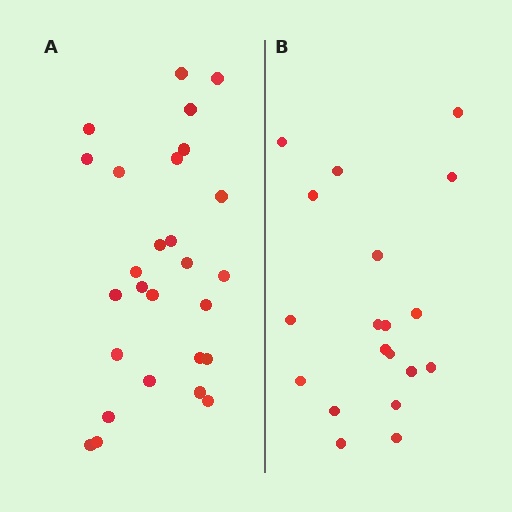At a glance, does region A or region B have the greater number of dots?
Region A (the left region) has more dots.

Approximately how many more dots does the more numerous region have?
Region A has roughly 8 or so more dots than region B.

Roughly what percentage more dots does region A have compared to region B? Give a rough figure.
About 40% more.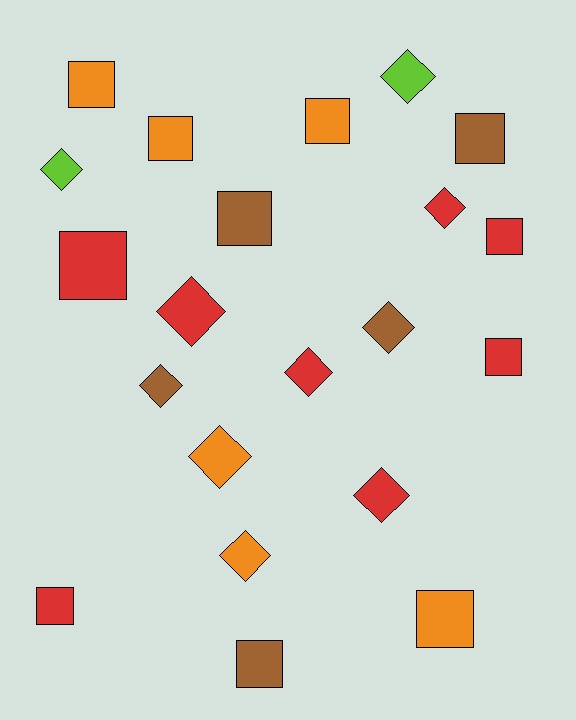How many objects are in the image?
There are 21 objects.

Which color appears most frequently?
Red, with 8 objects.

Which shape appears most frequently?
Square, with 11 objects.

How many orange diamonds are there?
There are 2 orange diamonds.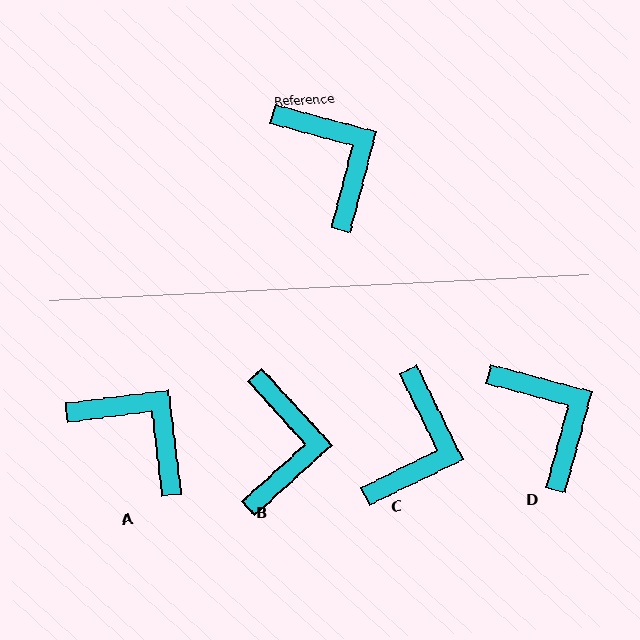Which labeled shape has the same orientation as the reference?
D.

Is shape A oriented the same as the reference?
No, it is off by about 22 degrees.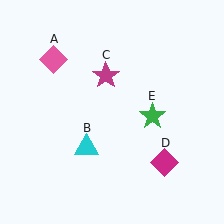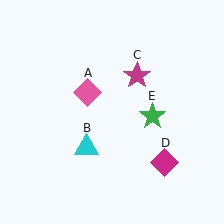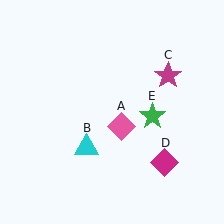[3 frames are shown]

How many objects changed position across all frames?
2 objects changed position: pink diamond (object A), magenta star (object C).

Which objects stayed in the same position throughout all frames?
Cyan triangle (object B) and magenta diamond (object D) and green star (object E) remained stationary.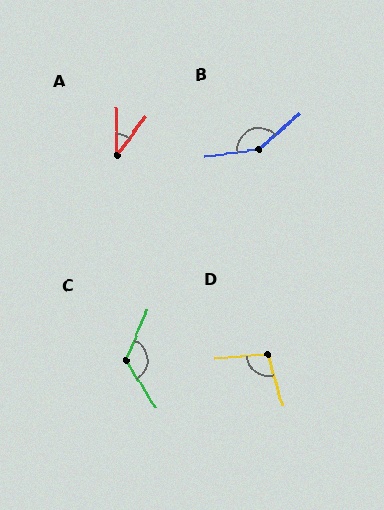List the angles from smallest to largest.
A (37°), D (102°), C (125°), B (147°).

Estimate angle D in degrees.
Approximately 102 degrees.